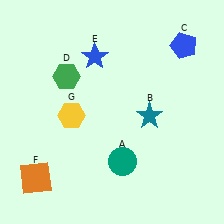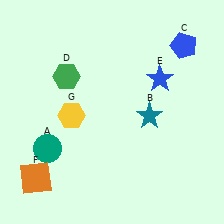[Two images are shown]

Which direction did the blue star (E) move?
The blue star (E) moved right.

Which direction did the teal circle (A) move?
The teal circle (A) moved left.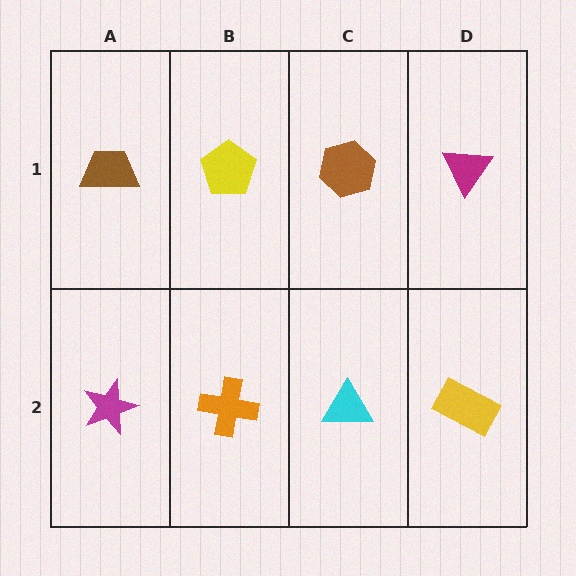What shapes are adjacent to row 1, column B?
An orange cross (row 2, column B), a brown trapezoid (row 1, column A), a brown hexagon (row 1, column C).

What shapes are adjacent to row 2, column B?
A yellow pentagon (row 1, column B), a magenta star (row 2, column A), a cyan triangle (row 2, column C).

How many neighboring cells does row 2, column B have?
3.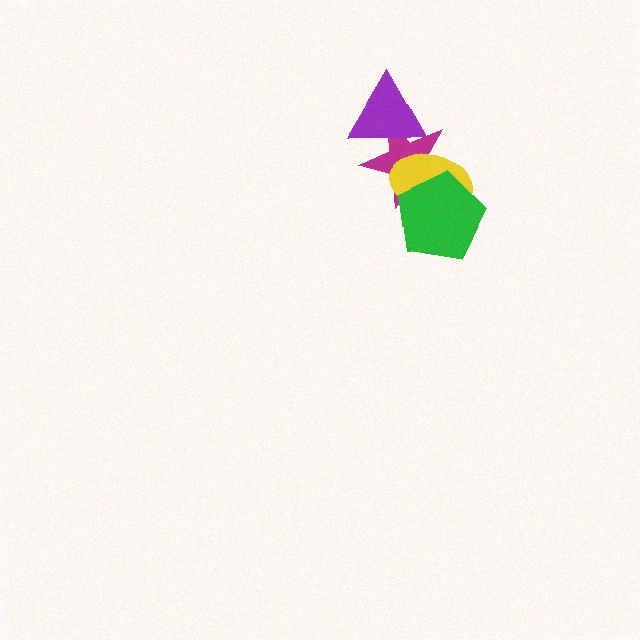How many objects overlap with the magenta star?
3 objects overlap with the magenta star.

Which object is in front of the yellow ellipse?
The green pentagon is in front of the yellow ellipse.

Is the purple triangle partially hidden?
No, no other shape covers it.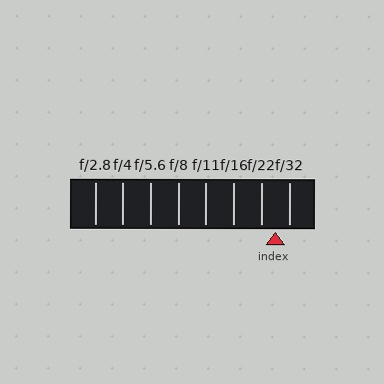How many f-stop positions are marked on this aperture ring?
There are 8 f-stop positions marked.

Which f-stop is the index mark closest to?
The index mark is closest to f/32.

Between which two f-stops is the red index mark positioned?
The index mark is between f/22 and f/32.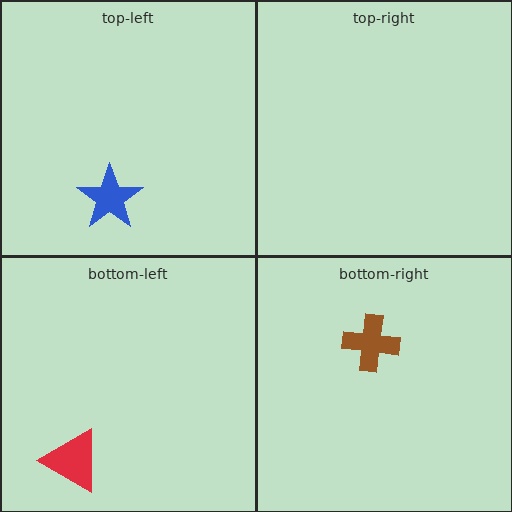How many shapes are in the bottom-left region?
1.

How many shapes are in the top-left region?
1.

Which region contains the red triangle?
The bottom-left region.